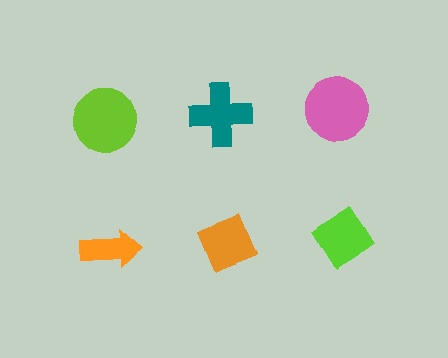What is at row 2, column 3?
A lime diamond.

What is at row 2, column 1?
An orange arrow.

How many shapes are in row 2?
3 shapes.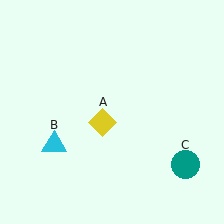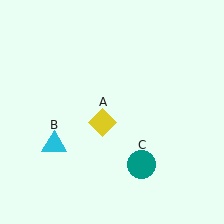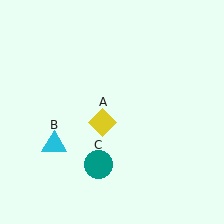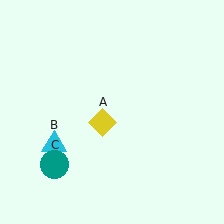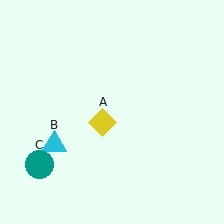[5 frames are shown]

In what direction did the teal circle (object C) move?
The teal circle (object C) moved left.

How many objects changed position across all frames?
1 object changed position: teal circle (object C).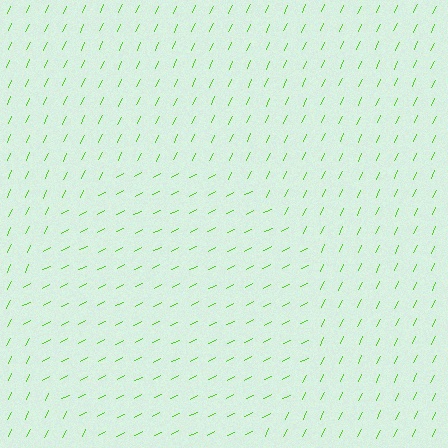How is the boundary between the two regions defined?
The boundary is defined purely by a change in line orientation (approximately 38 degrees difference). All lines are the same color and thickness.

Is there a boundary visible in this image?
Yes, there is a texture boundary formed by a change in line orientation.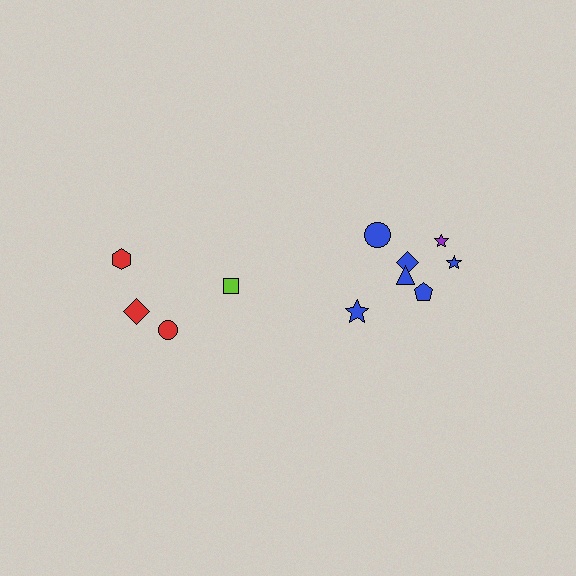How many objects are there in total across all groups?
There are 11 objects.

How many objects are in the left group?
There are 4 objects.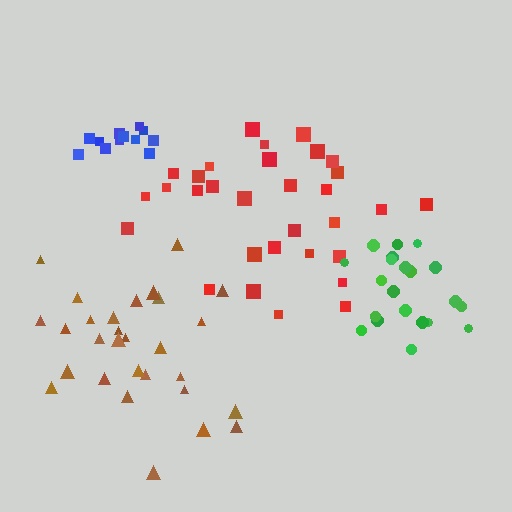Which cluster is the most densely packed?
Blue.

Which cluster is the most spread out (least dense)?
Red.